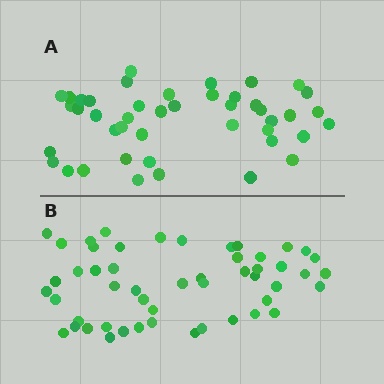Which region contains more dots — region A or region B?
Region B (the bottom region) has more dots.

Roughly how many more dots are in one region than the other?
Region B has roughly 8 or so more dots than region A.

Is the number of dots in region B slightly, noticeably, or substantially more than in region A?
Region B has only slightly more — the two regions are fairly close. The ratio is roughly 1.2 to 1.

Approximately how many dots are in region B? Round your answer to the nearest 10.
About 50 dots. (The exact count is 51, which rounds to 50.)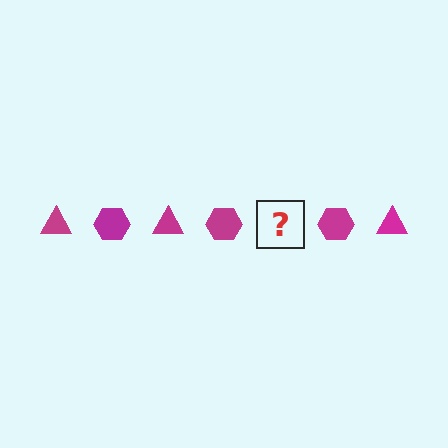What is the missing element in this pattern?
The missing element is a magenta triangle.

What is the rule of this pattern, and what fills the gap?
The rule is that the pattern cycles through triangle, hexagon shapes in magenta. The gap should be filled with a magenta triangle.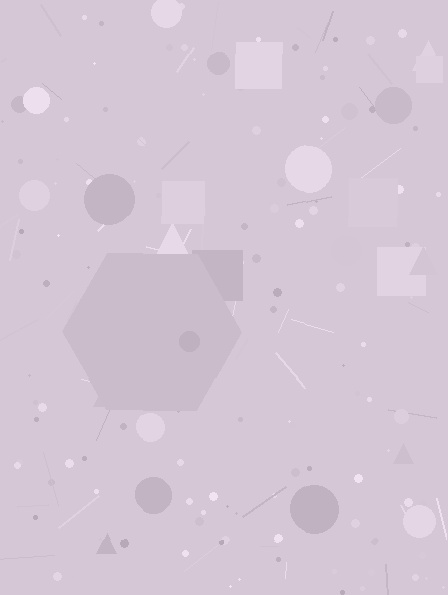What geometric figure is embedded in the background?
A hexagon is embedded in the background.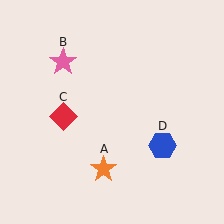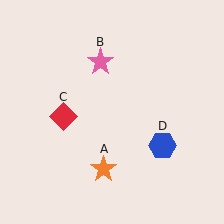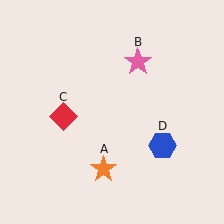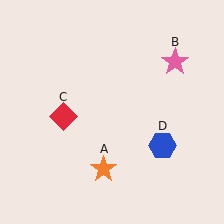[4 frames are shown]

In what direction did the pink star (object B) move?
The pink star (object B) moved right.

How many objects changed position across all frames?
1 object changed position: pink star (object B).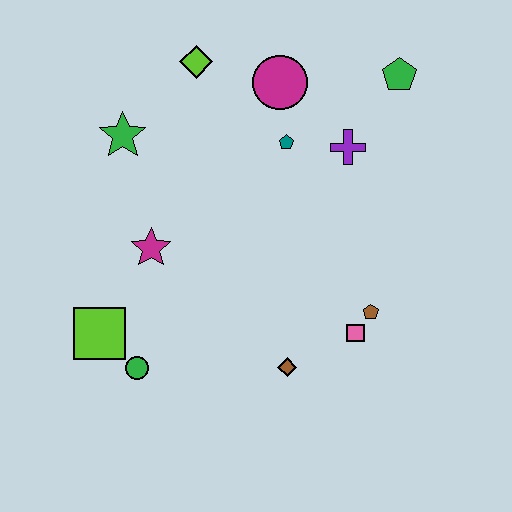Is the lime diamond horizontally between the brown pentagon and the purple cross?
No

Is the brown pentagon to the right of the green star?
Yes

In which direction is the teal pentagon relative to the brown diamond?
The teal pentagon is above the brown diamond.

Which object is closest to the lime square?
The green circle is closest to the lime square.